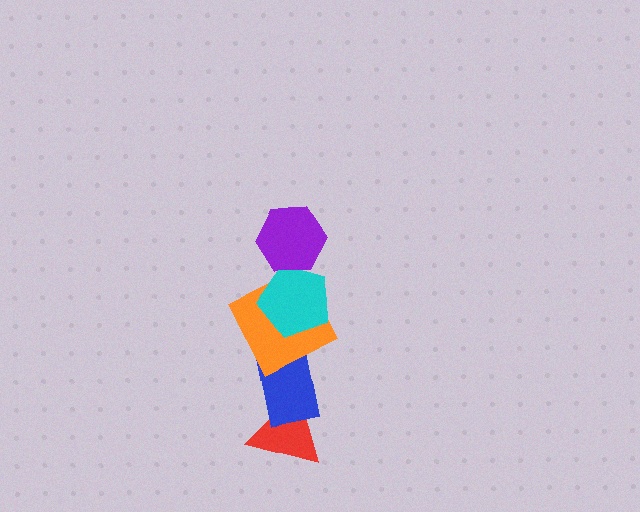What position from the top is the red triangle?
The red triangle is 5th from the top.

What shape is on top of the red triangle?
The blue rectangle is on top of the red triangle.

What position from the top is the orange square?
The orange square is 3rd from the top.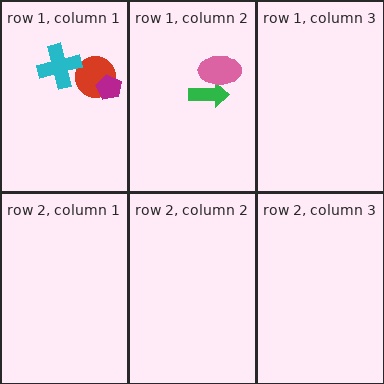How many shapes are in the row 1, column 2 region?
2.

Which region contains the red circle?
The row 1, column 1 region.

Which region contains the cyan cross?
The row 1, column 1 region.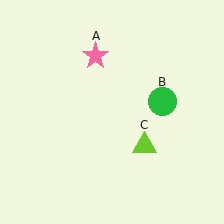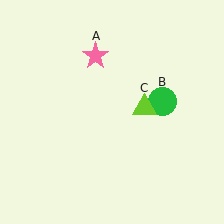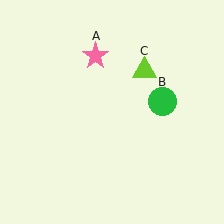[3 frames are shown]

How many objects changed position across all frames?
1 object changed position: lime triangle (object C).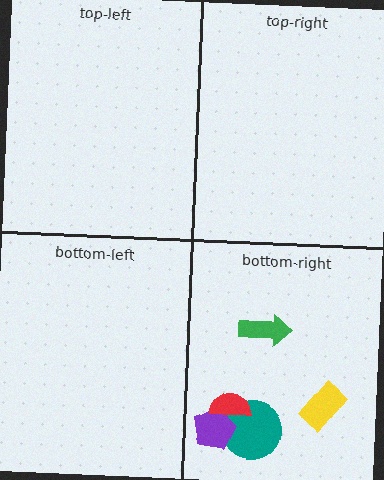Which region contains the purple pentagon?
The bottom-right region.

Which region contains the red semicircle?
The bottom-right region.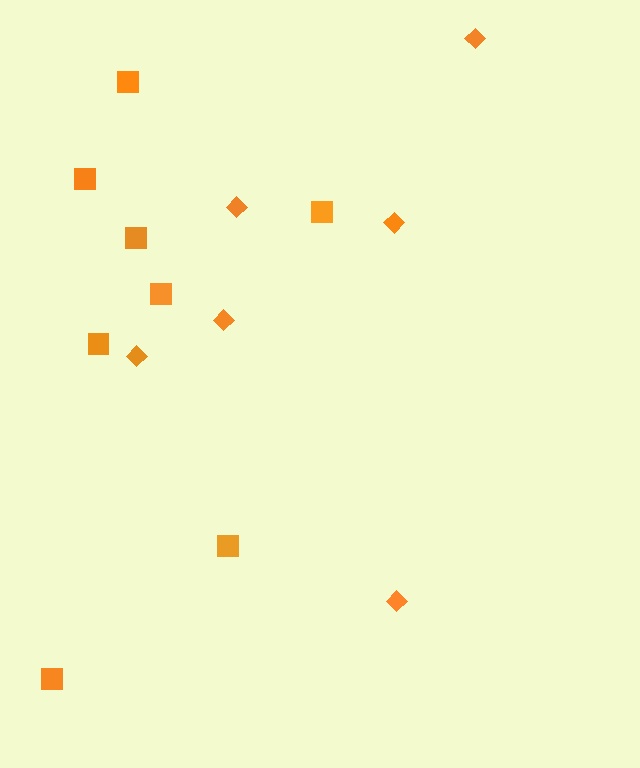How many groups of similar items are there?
There are 2 groups: one group of squares (8) and one group of diamonds (6).